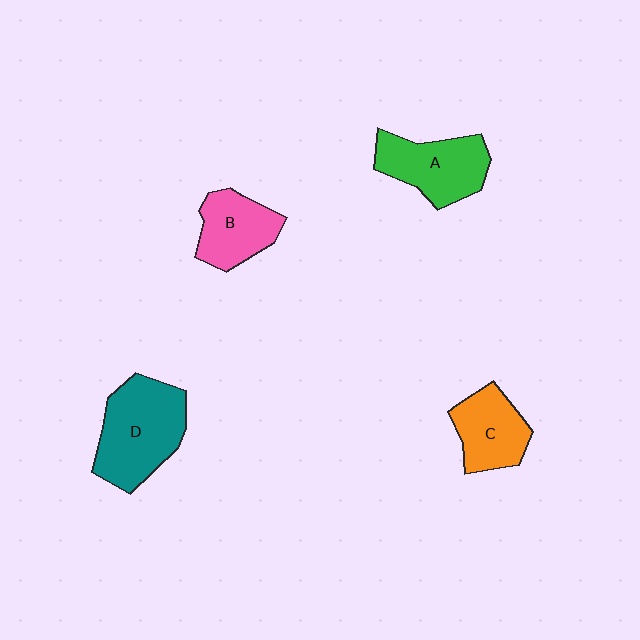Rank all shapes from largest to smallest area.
From largest to smallest: D (teal), A (green), C (orange), B (pink).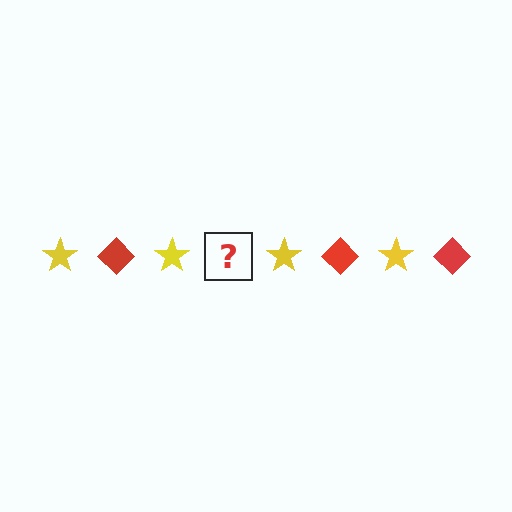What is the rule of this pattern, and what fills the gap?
The rule is that the pattern alternates between yellow star and red diamond. The gap should be filled with a red diamond.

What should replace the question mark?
The question mark should be replaced with a red diamond.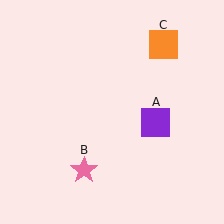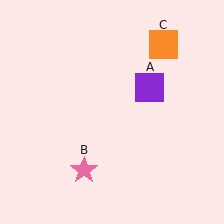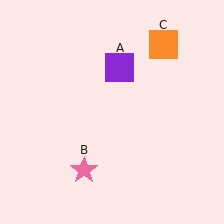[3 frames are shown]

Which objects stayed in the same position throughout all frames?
Pink star (object B) and orange square (object C) remained stationary.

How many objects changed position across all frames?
1 object changed position: purple square (object A).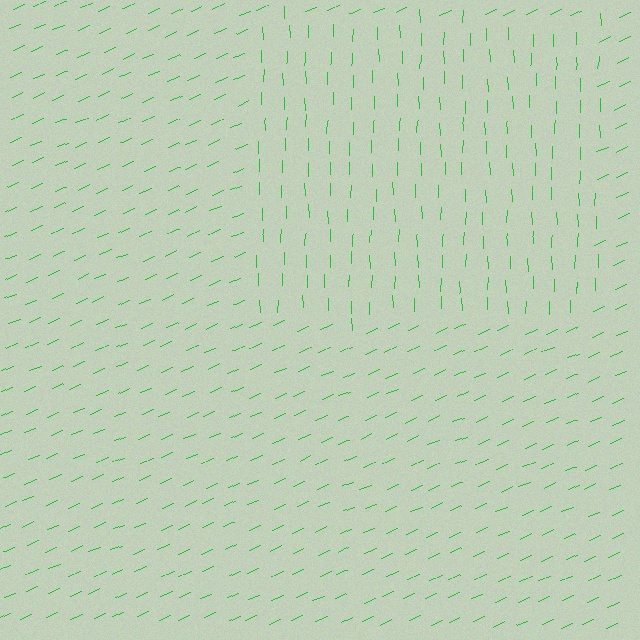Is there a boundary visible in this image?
Yes, there is a texture boundary formed by a change in line orientation.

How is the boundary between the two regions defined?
The boundary is defined purely by a change in line orientation (approximately 67 degrees difference). All lines are the same color and thickness.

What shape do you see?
I see a rectangle.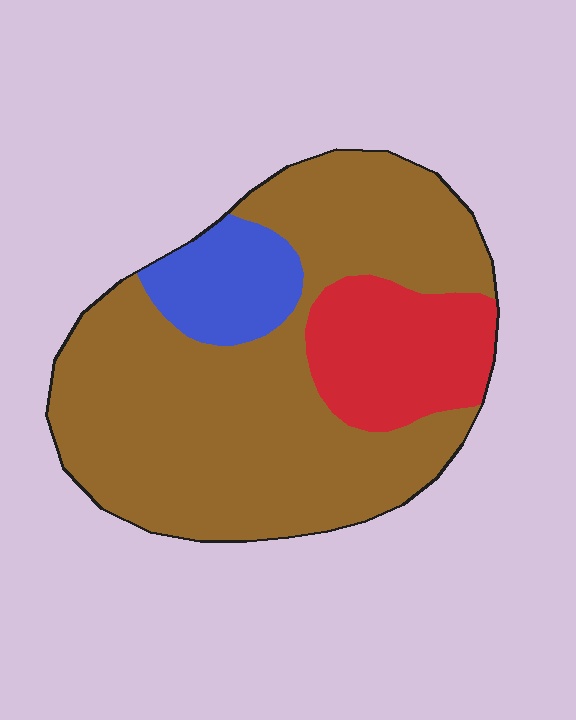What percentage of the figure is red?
Red takes up about one sixth (1/6) of the figure.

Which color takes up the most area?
Brown, at roughly 70%.